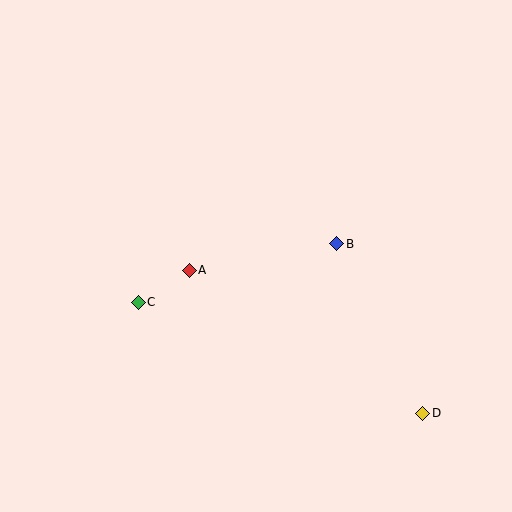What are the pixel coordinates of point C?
Point C is at (138, 302).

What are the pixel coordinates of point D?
Point D is at (423, 413).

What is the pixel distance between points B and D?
The distance between B and D is 190 pixels.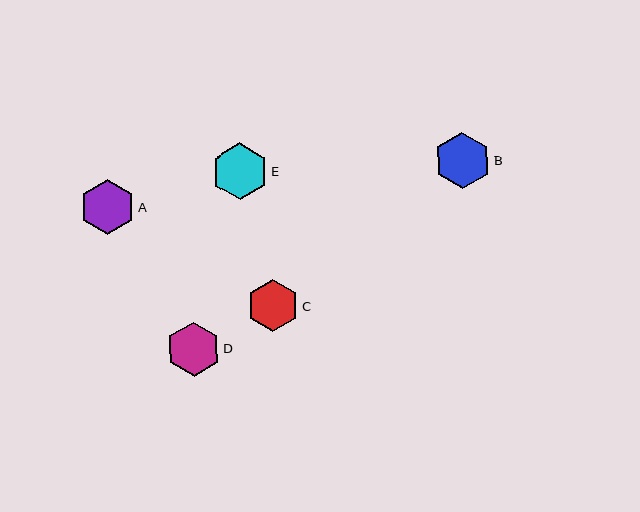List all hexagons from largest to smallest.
From largest to smallest: B, E, A, D, C.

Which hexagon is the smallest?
Hexagon C is the smallest with a size of approximately 52 pixels.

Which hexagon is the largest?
Hexagon B is the largest with a size of approximately 57 pixels.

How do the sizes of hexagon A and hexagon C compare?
Hexagon A and hexagon C are approximately the same size.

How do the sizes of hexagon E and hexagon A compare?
Hexagon E and hexagon A are approximately the same size.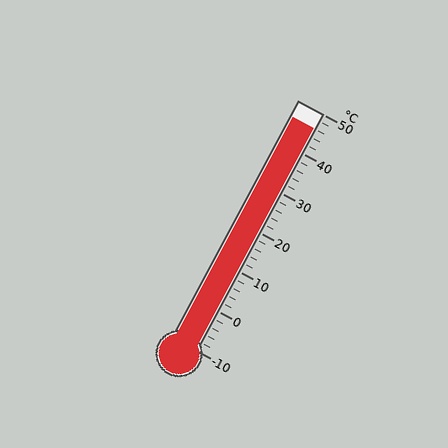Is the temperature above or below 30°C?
The temperature is above 30°C.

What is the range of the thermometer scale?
The thermometer scale ranges from -10°C to 50°C.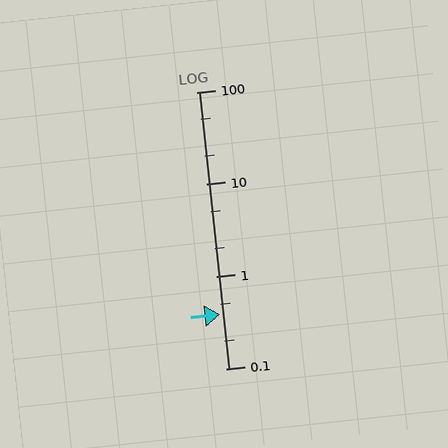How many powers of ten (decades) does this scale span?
The scale spans 3 decades, from 0.1 to 100.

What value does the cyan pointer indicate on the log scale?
The pointer indicates approximately 0.39.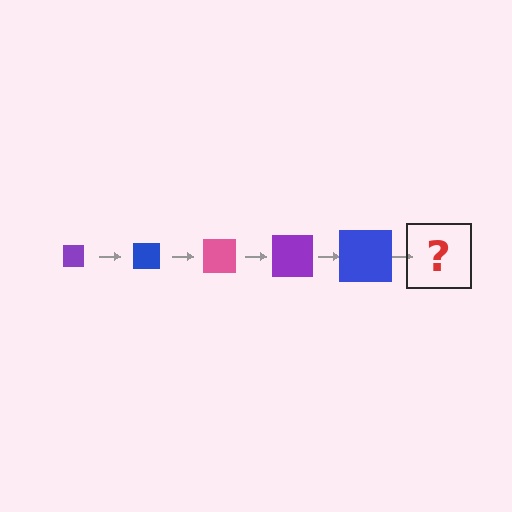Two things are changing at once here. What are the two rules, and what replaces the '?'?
The two rules are that the square grows larger each step and the color cycles through purple, blue, and pink. The '?' should be a pink square, larger than the previous one.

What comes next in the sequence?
The next element should be a pink square, larger than the previous one.